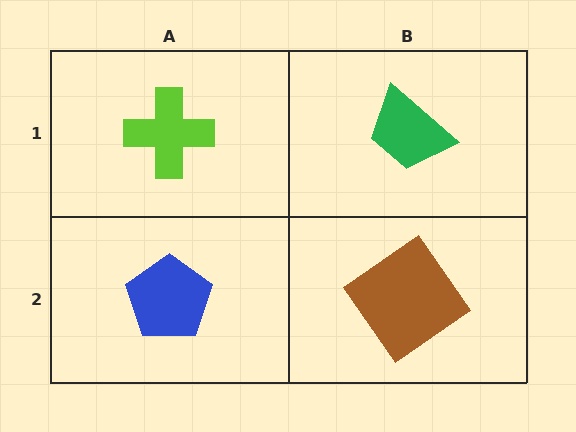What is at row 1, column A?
A lime cross.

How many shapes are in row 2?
2 shapes.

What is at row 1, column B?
A green trapezoid.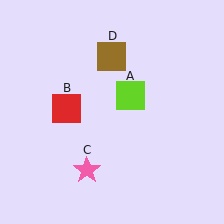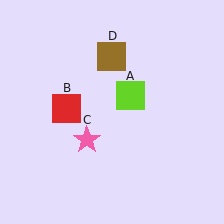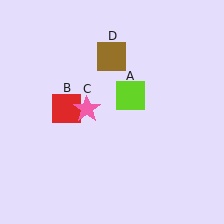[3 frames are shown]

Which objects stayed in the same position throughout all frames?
Lime square (object A) and red square (object B) and brown square (object D) remained stationary.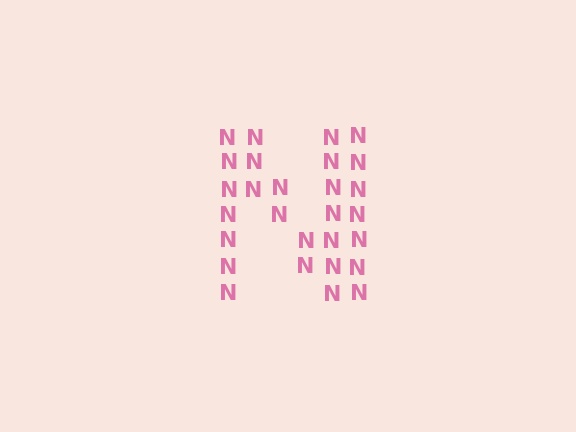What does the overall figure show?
The overall figure shows the letter N.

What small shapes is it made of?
It is made of small letter N's.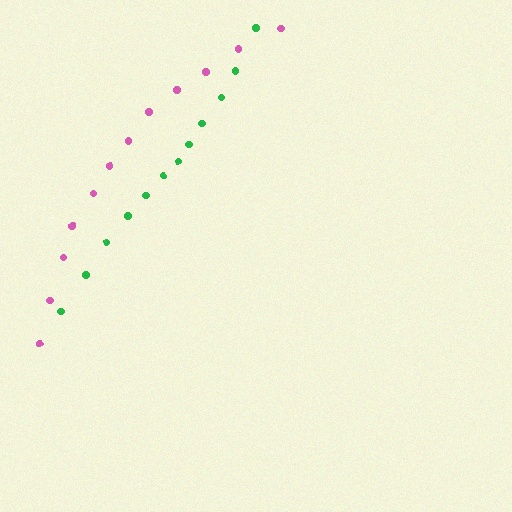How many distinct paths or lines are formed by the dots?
There are 2 distinct paths.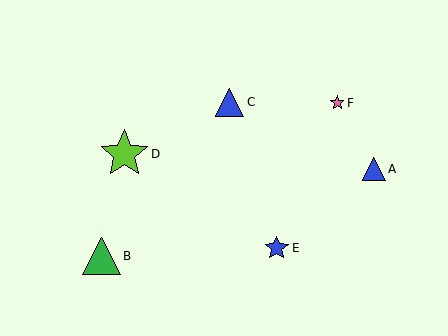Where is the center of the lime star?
The center of the lime star is at (124, 154).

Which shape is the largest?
The lime star (labeled D) is the largest.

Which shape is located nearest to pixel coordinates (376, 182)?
The blue triangle (labeled A) at (374, 169) is nearest to that location.